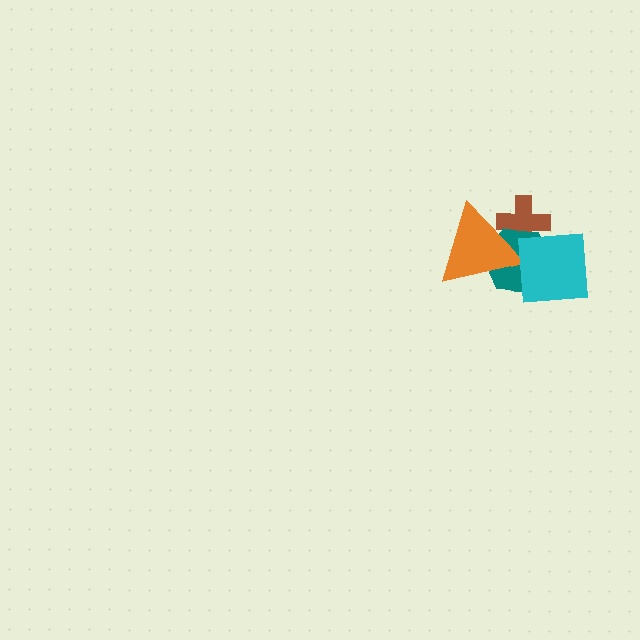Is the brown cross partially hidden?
Yes, it is partially covered by another shape.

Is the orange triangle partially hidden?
Yes, it is partially covered by another shape.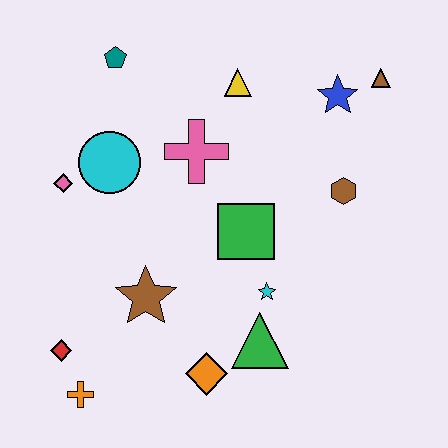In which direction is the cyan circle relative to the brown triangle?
The cyan circle is to the left of the brown triangle.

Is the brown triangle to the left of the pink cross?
No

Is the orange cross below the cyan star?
Yes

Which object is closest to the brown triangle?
The blue star is closest to the brown triangle.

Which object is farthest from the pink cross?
The orange cross is farthest from the pink cross.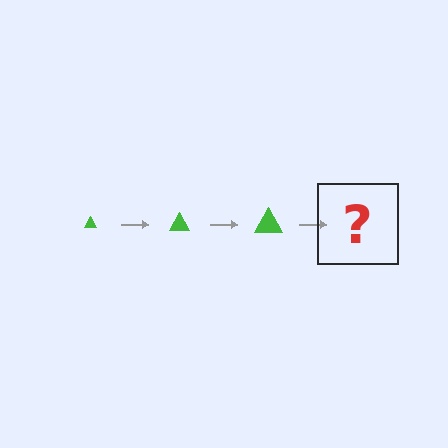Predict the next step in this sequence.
The next step is a green triangle, larger than the previous one.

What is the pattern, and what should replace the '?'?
The pattern is that the triangle gets progressively larger each step. The '?' should be a green triangle, larger than the previous one.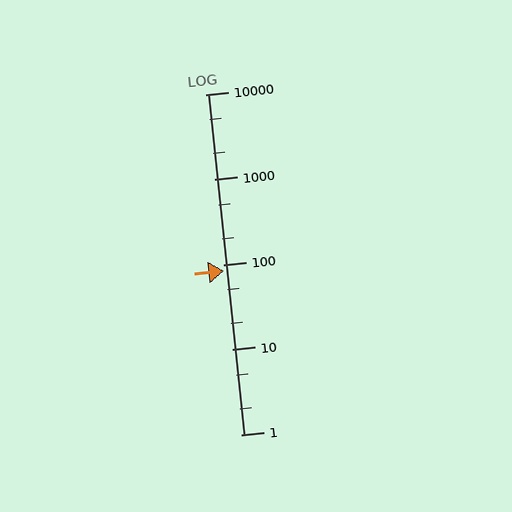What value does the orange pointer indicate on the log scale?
The pointer indicates approximately 84.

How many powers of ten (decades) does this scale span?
The scale spans 4 decades, from 1 to 10000.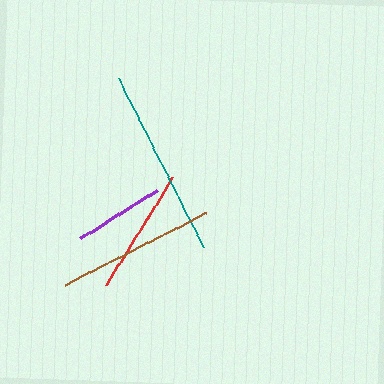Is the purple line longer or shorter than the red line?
The red line is longer than the purple line.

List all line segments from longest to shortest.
From longest to shortest: teal, brown, red, purple.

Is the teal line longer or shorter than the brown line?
The teal line is longer than the brown line.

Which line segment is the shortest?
The purple line is the shortest at approximately 91 pixels.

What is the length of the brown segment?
The brown segment is approximately 159 pixels long.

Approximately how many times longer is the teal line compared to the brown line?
The teal line is approximately 1.2 times the length of the brown line.